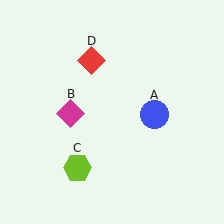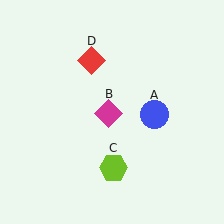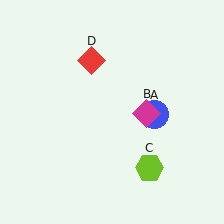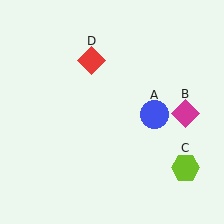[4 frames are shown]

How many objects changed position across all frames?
2 objects changed position: magenta diamond (object B), lime hexagon (object C).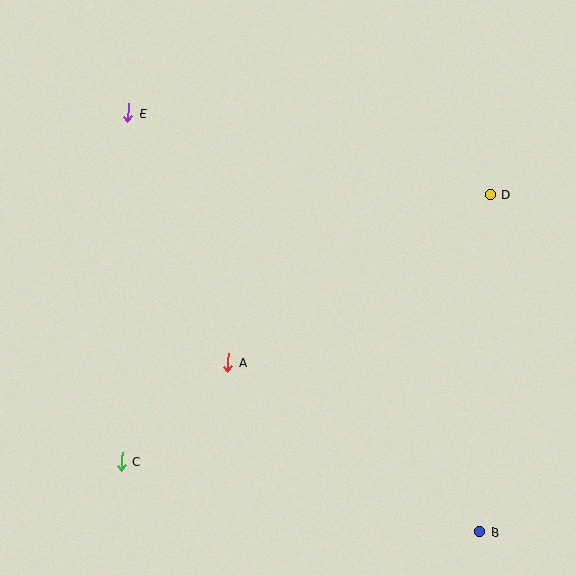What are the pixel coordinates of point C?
Point C is at (121, 461).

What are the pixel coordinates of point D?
Point D is at (490, 194).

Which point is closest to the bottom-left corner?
Point C is closest to the bottom-left corner.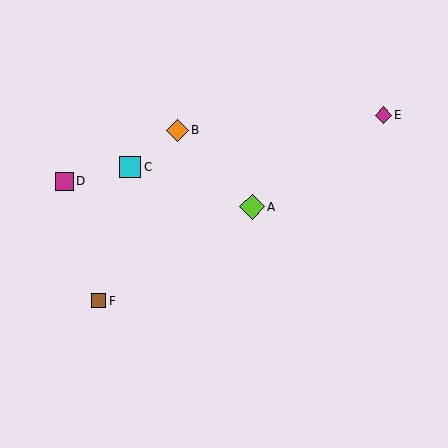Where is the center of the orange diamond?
The center of the orange diamond is at (177, 130).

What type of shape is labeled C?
Shape C is a cyan square.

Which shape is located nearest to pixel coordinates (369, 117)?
The magenta diamond (labeled E) at (383, 115) is nearest to that location.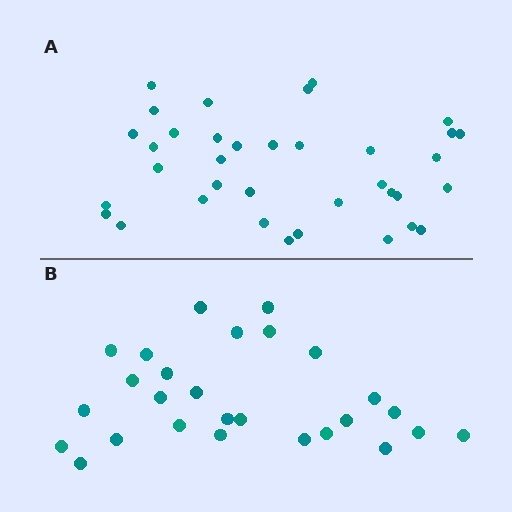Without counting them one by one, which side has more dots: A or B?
Region A (the top region) has more dots.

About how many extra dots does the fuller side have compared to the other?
Region A has roughly 8 or so more dots than region B.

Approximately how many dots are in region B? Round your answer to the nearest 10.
About 30 dots. (The exact count is 27, which rounds to 30.)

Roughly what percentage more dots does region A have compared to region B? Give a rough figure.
About 35% more.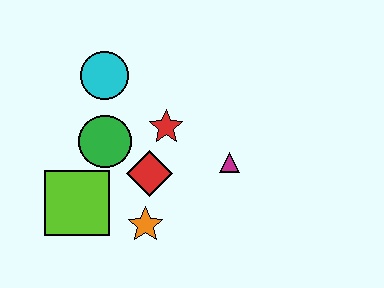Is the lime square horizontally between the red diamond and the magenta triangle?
No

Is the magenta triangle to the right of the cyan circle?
Yes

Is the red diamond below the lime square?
No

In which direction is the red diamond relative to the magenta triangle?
The red diamond is to the left of the magenta triangle.